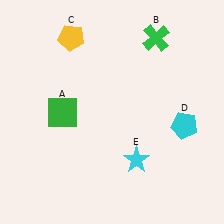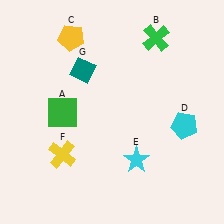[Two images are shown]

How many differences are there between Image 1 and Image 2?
There are 2 differences between the two images.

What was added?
A yellow cross (F), a teal diamond (G) were added in Image 2.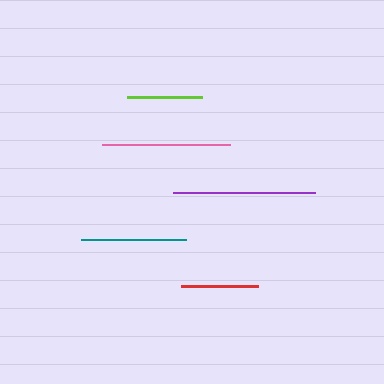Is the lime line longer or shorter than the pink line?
The pink line is longer than the lime line.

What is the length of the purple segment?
The purple segment is approximately 142 pixels long.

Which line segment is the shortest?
The lime line is the shortest at approximately 75 pixels.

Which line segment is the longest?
The purple line is the longest at approximately 142 pixels.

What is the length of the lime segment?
The lime segment is approximately 75 pixels long.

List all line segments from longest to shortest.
From longest to shortest: purple, pink, teal, red, lime.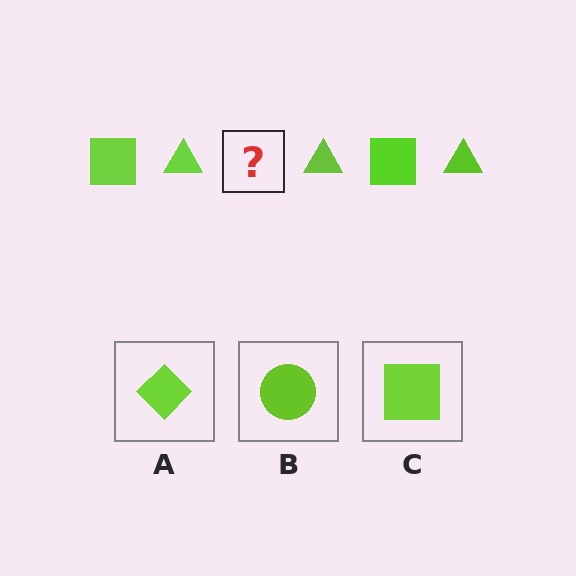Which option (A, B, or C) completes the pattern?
C.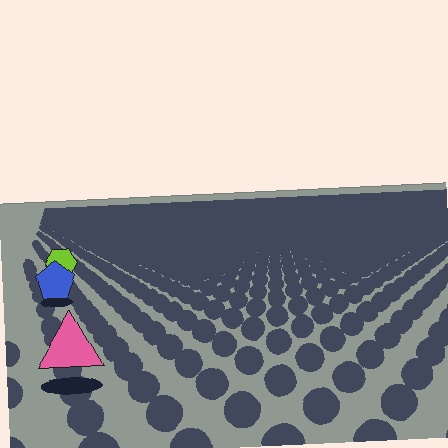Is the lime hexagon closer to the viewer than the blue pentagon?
No. The blue pentagon is closer — you can tell from the texture gradient: the ground texture is coarser near it.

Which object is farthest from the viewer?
The lime hexagon is farthest from the viewer. It appears smaller and the ground texture around it is denser.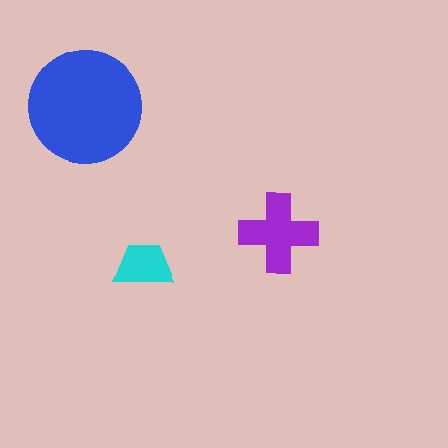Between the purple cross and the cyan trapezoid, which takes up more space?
The purple cross.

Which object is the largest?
The blue circle.